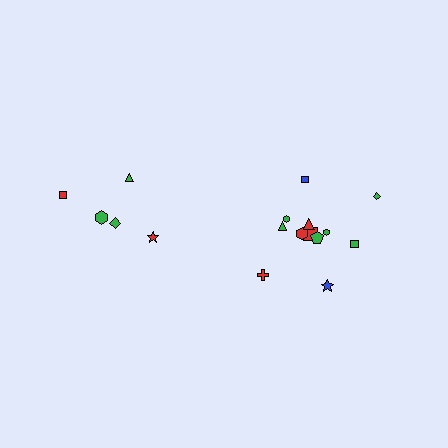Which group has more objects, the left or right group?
The right group.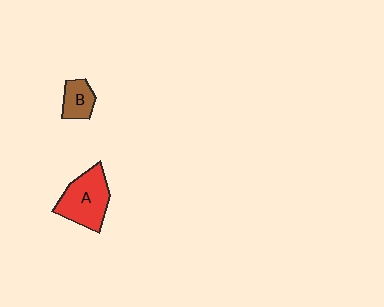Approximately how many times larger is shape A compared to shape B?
Approximately 2.1 times.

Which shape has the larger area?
Shape A (red).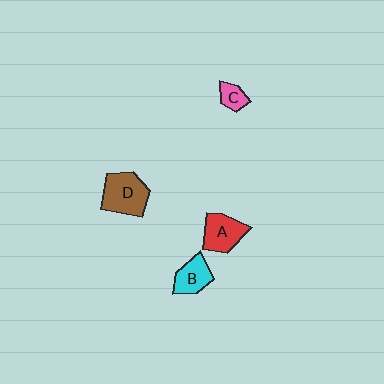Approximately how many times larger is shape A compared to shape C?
Approximately 2.2 times.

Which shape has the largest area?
Shape D (brown).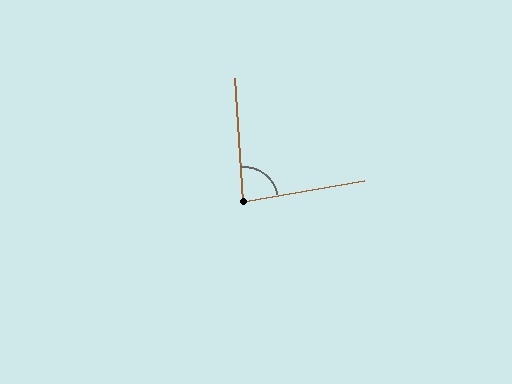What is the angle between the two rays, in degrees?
Approximately 84 degrees.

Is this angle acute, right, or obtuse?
It is acute.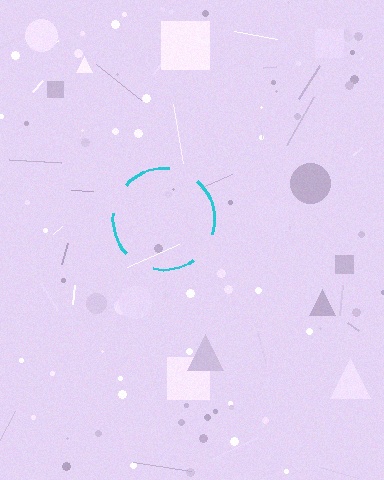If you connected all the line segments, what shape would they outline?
They would outline a circle.